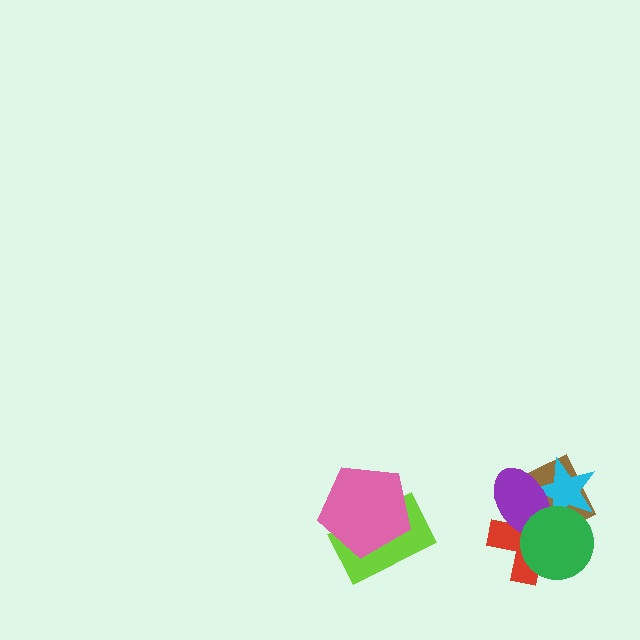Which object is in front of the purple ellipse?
The green circle is in front of the purple ellipse.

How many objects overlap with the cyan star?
4 objects overlap with the cyan star.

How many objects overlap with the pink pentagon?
1 object overlaps with the pink pentagon.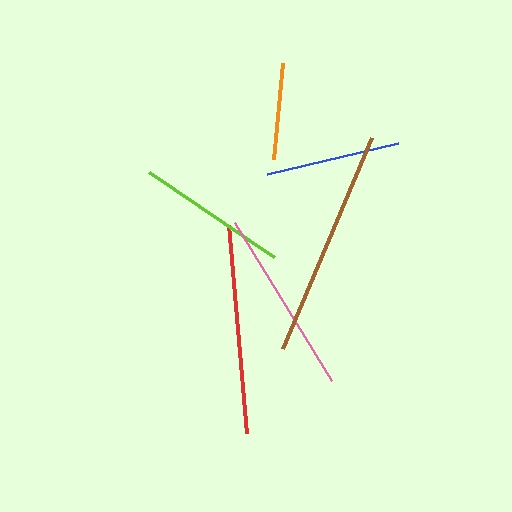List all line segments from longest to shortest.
From longest to shortest: brown, red, pink, lime, blue, orange.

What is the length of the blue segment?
The blue segment is approximately 134 pixels long.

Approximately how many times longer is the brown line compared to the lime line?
The brown line is approximately 1.5 times the length of the lime line.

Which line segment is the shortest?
The orange line is the shortest at approximately 96 pixels.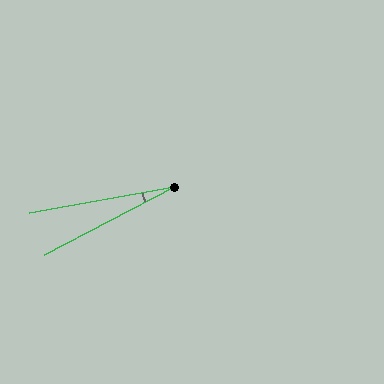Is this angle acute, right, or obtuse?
It is acute.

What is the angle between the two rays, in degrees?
Approximately 17 degrees.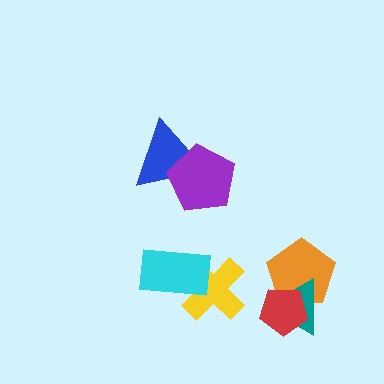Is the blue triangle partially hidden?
Yes, it is partially covered by another shape.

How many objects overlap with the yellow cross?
1 object overlaps with the yellow cross.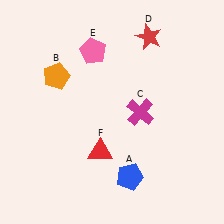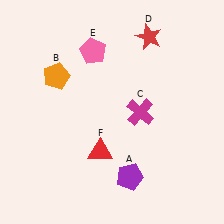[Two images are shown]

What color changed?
The pentagon (A) changed from blue in Image 1 to purple in Image 2.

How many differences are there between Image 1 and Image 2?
There is 1 difference between the two images.